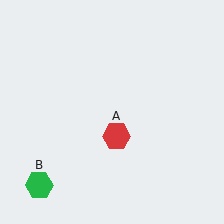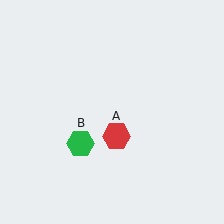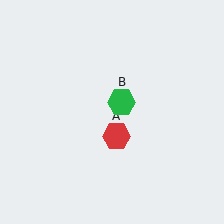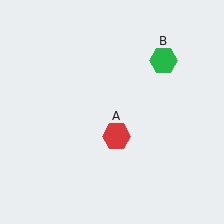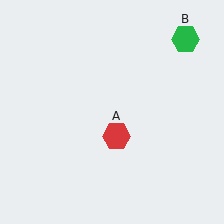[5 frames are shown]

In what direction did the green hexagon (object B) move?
The green hexagon (object B) moved up and to the right.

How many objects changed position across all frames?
1 object changed position: green hexagon (object B).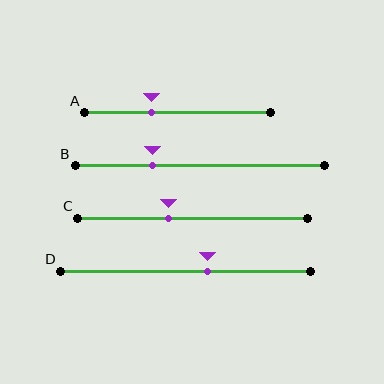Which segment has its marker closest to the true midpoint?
Segment D has its marker closest to the true midpoint.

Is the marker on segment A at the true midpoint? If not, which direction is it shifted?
No, the marker on segment A is shifted to the left by about 14% of the segment length.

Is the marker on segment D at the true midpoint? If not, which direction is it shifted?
No, the marker on segment D is shifted to the right by about 9% of the segment length.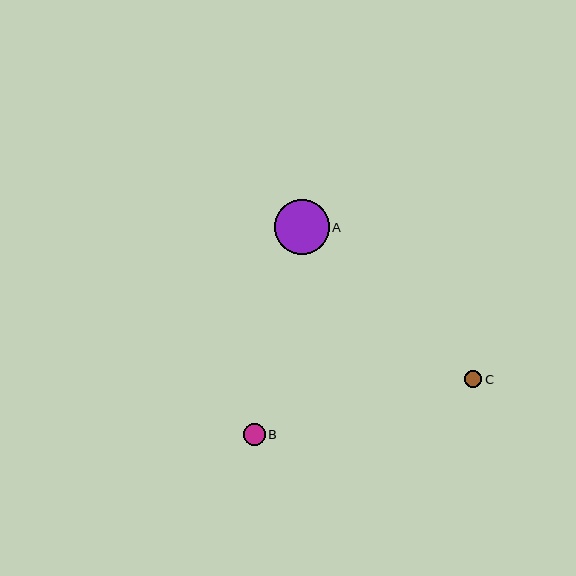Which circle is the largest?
Circle A is the largest with a size of approximately 55 pixels.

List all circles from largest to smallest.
From largest to smallest: A, B, C.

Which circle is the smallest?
Circle C is the smallest with a size of approximately 17 pixels.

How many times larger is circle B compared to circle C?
Circle B is approximately 1.3 times the size of circle C.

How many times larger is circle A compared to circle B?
Circle A is approximately 2.5 times the size of circle B.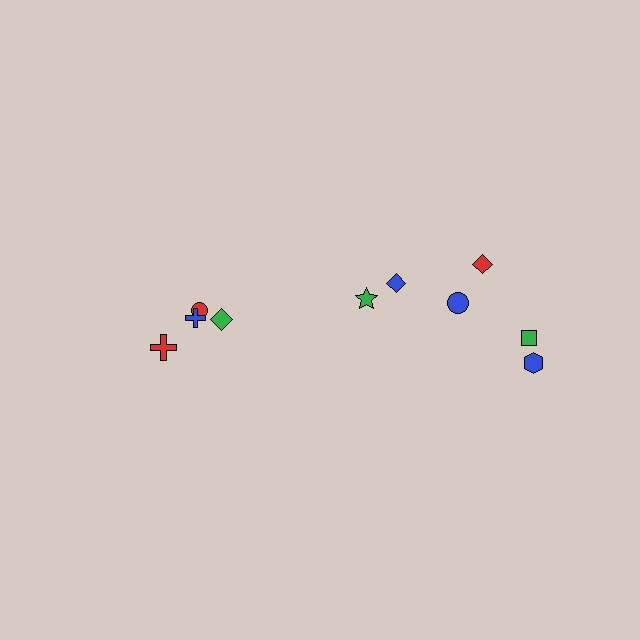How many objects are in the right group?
There are 6 objects.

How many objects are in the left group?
There are 4 objects.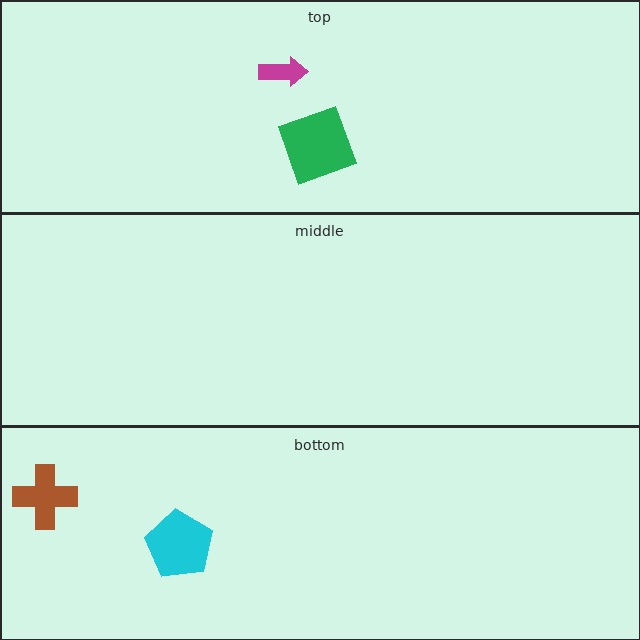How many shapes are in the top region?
2.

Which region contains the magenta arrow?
The top region.